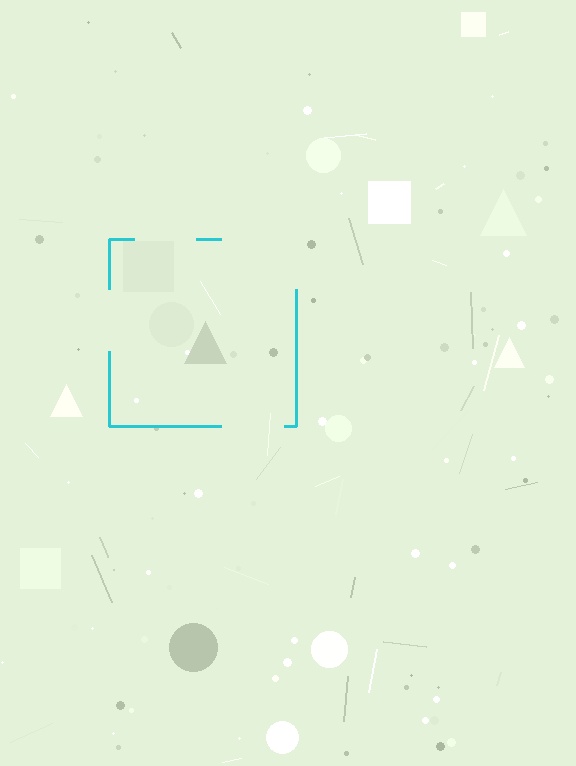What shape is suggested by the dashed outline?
The dashed outline suggests a square.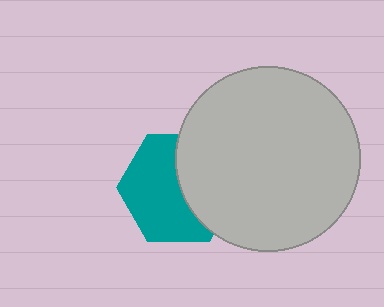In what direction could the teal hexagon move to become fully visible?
The teal hexagon could move left. That would shift it out from behind the light gray circle entirely.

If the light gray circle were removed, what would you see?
You would see the complete teal hexagon.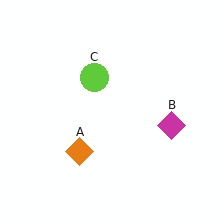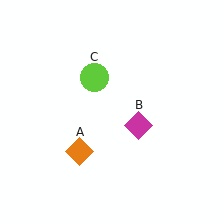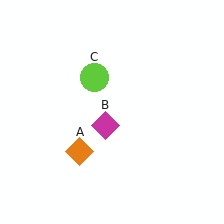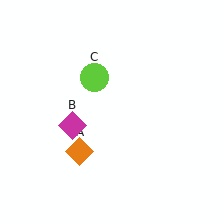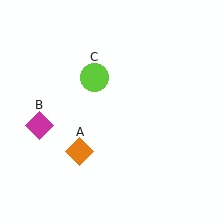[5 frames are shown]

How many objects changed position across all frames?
1 object changed position: magenta diamond (object B).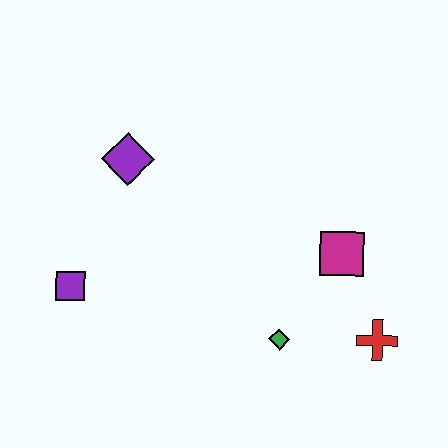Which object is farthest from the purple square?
The red cross is farthest from the purple square.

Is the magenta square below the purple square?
No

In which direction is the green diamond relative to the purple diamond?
The green diamond is below the purple diamond.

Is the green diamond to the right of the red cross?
No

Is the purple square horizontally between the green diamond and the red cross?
No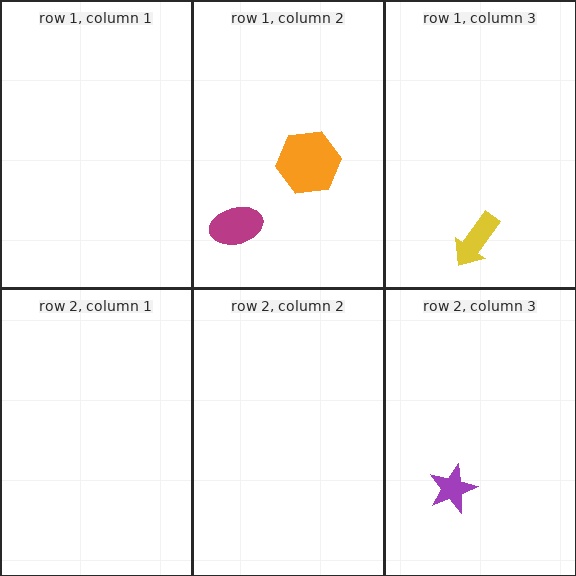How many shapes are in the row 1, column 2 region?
2.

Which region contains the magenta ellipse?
The row 1, column 2 region.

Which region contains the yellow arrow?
The row 1, column 3 region.